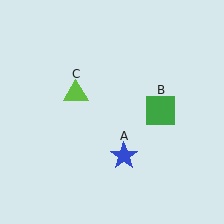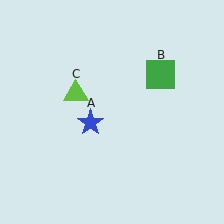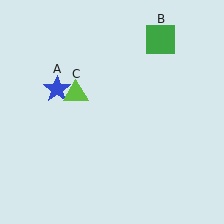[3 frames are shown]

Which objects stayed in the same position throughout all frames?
Lime triangle (object C) remained stationary.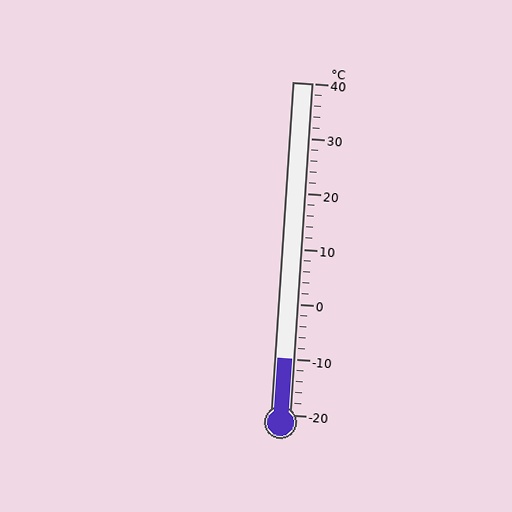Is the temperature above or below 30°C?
The temperature is below 30°C.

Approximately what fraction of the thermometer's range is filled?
The thermometer is filled to approximately 15% of its range.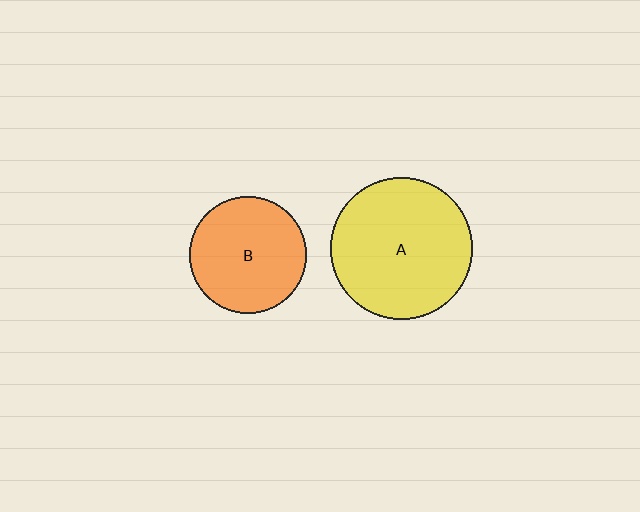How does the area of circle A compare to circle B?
Approximately 1.5 times.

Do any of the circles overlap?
No, none of the circles overlap.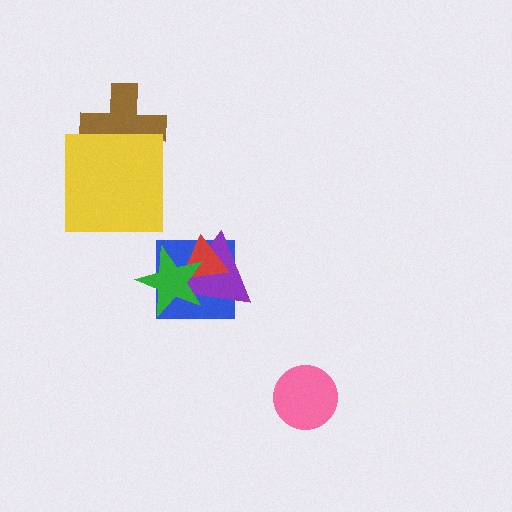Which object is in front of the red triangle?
The green star is in front of the red triangle.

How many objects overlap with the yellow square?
1 object overlaps with the yellow square.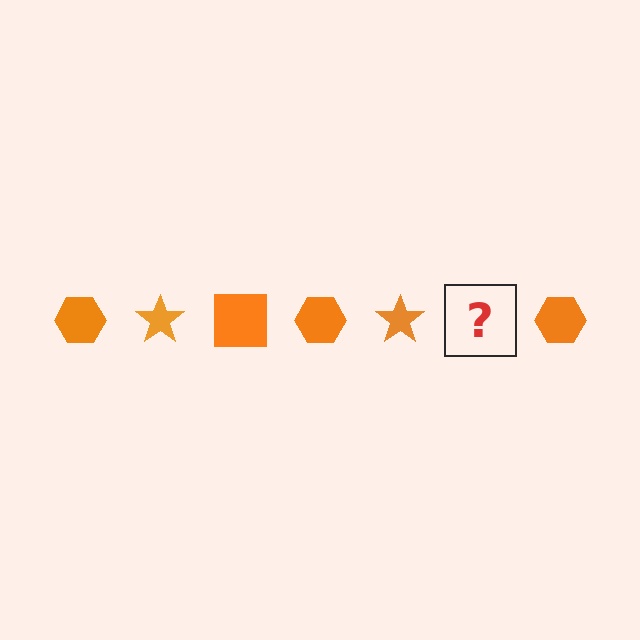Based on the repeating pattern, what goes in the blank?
The blank should be an orange square.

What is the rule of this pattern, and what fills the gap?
The rule is that the pattern cycles through hexagon, star, square shapes in orange. The gap should be filled with an orange square.